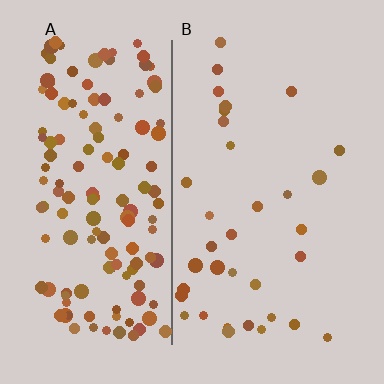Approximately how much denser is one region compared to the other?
Approximately 4.2× — region A over region B.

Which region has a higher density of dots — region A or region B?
A (the left).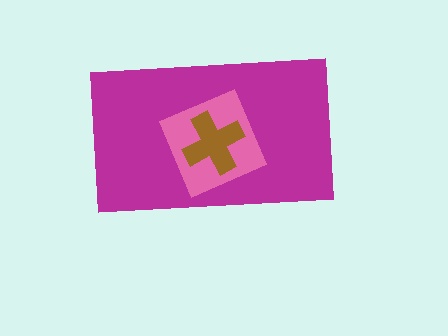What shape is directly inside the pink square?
The brown cross.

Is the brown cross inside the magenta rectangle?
Yes.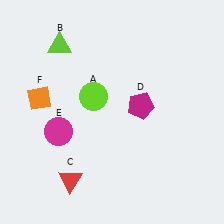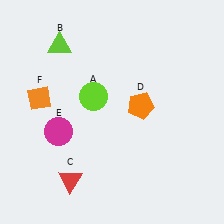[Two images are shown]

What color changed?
The pentagon (D) changed from magenta in Image 1 to orange in Image 2.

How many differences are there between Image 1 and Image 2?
There is 1 difference between the two images.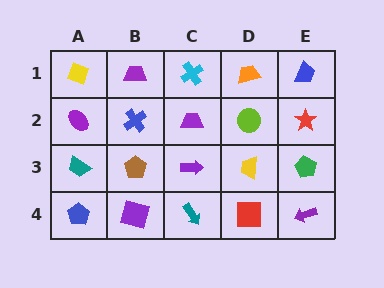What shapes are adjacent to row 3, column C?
A purple trapezoid (row 2, column C), a teal arrow (row 4, column C), a brown pentagon (row 3, column B), a yellow trapezoid (row 3, column D).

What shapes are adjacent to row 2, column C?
A cyan cross (row 1, column C), a purple arrow (row 3, column C), a blue cross (row 2, column B), a lime circle (row 2, column D).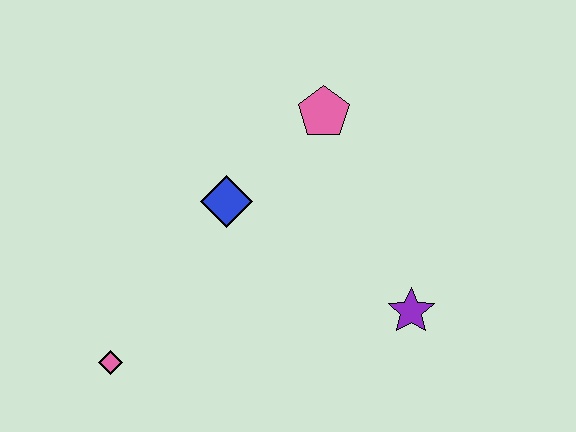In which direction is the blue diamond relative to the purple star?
The blue diamond is to the left of the purple star.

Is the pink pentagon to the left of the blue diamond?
No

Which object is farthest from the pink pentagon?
The pink diamond is farthest from the pink pentagon.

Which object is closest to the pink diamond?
The blue diamond is closest to the pink diamond.